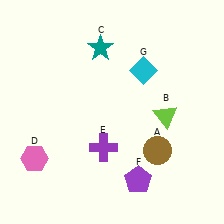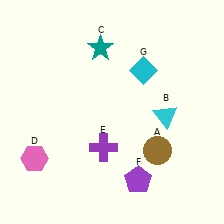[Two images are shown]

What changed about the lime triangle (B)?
In Image 1, B is lime. In Image 2, it changed to cyan.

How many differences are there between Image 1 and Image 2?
There is 1 difference between the two images.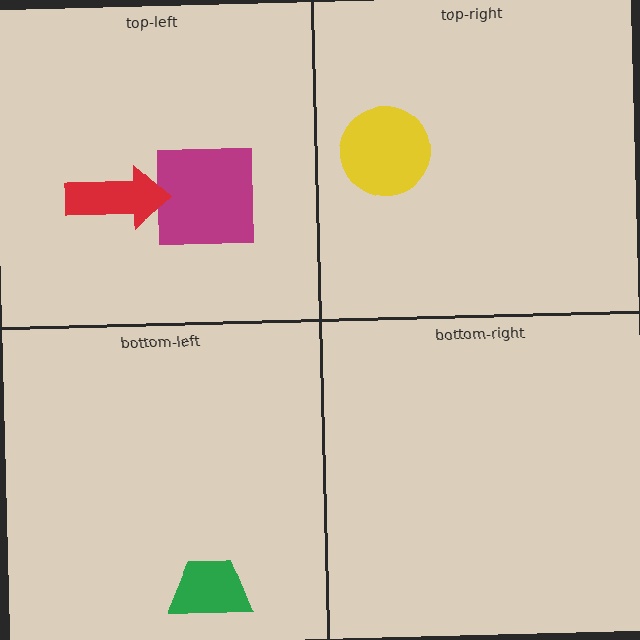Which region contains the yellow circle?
The top-right region.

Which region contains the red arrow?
The top-left region.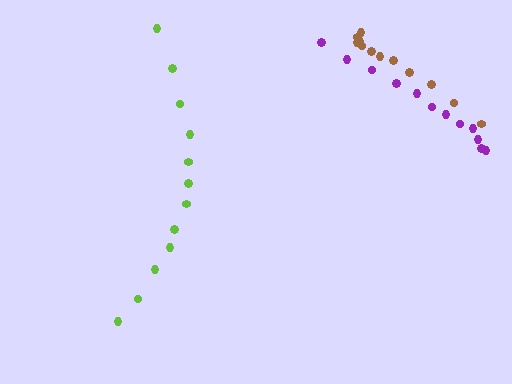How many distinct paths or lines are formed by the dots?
There are 3 distinct paths.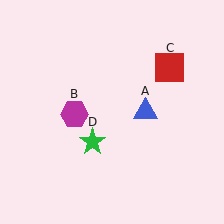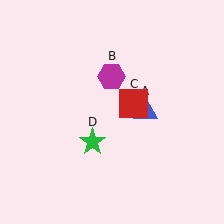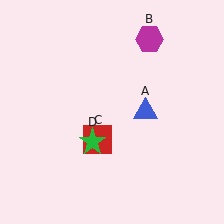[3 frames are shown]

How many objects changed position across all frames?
2 objects changed position: magenta hexagon (object B), red square (object C).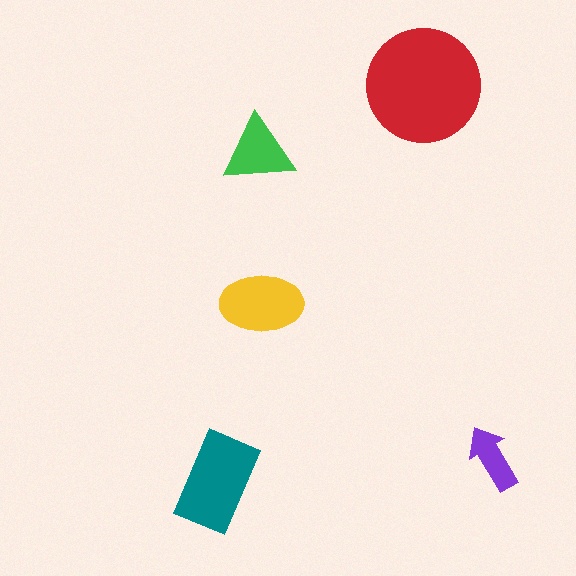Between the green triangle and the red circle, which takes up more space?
The red circle.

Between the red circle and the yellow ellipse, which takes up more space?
The red circle.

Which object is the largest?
The red circle.